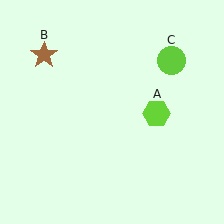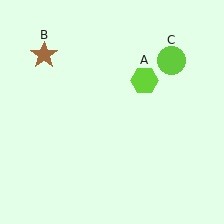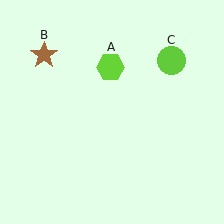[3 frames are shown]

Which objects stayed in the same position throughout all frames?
Brown star (object B) and lime circle (object C) remained stationary.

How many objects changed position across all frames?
1 object changed position: lime hexagon (object A).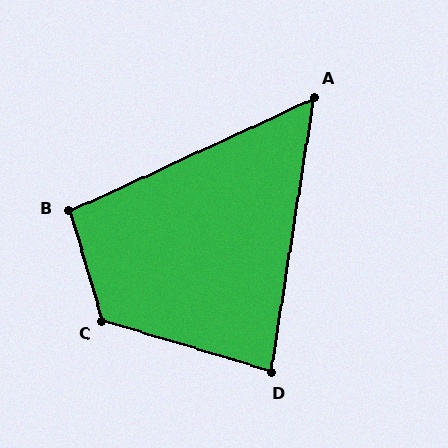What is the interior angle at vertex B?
Approximately 98 degrees (obtuse).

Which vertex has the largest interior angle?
C, at approximately 124 degrees.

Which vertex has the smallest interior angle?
A, at approximately 56 degrees.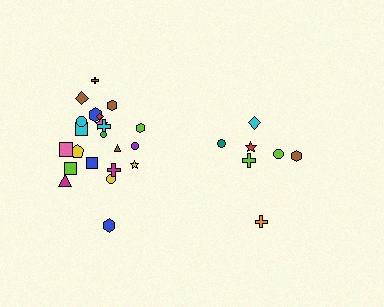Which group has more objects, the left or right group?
The left group.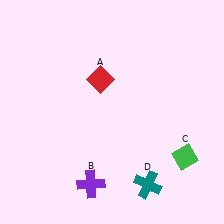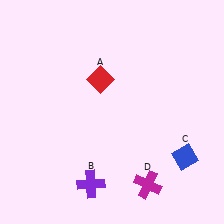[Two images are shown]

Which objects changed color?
C changed from green to blue. D changed from teal to magenta.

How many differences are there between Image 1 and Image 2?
There are 2 differences between the two images.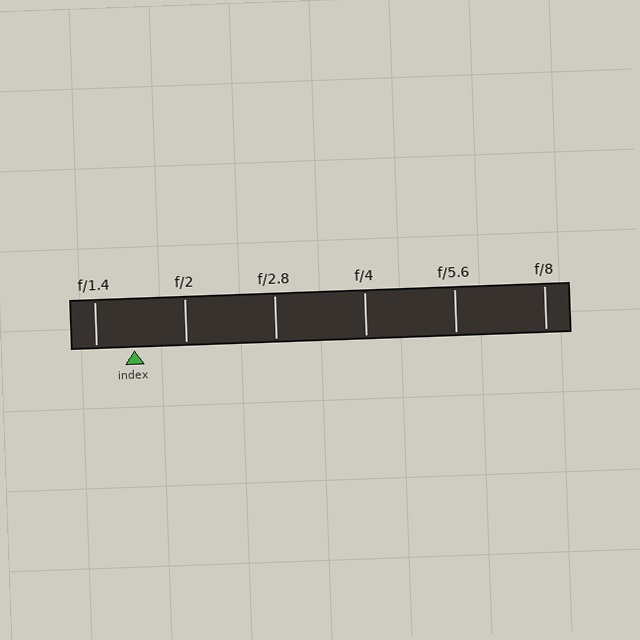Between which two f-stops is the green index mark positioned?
The index mark is between f/1.4 and f/2.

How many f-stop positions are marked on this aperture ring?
There are 6 f-stop positions marked.